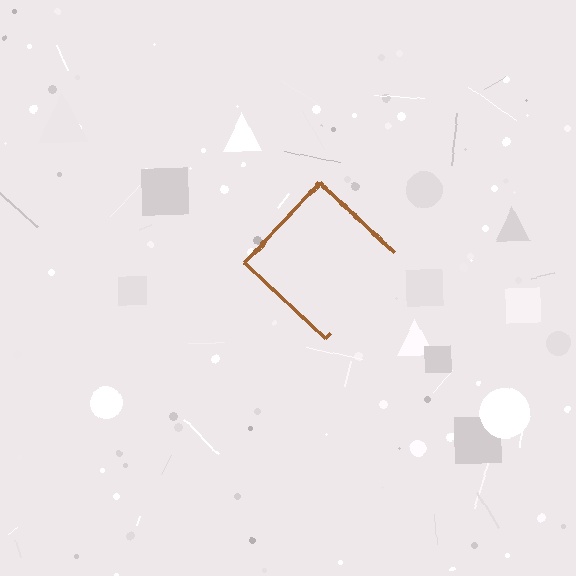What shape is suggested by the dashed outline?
The dashed outline suggests a diamond.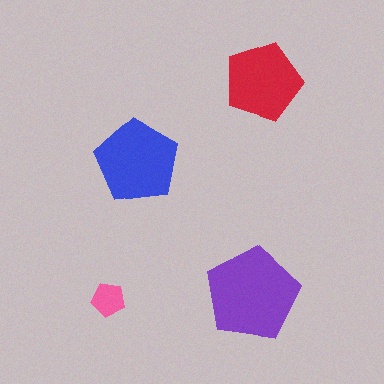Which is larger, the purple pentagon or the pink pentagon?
The purple one.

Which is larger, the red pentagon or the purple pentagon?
The purple one.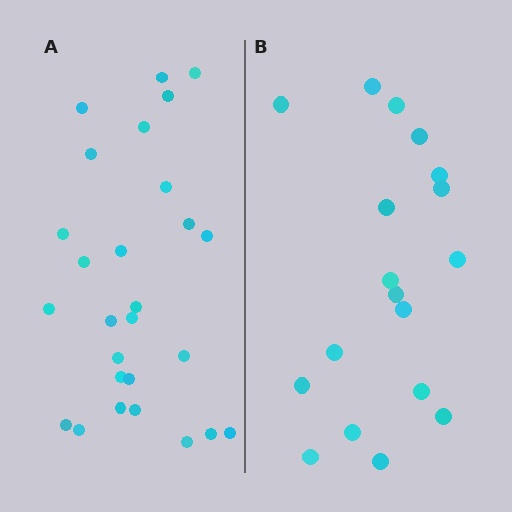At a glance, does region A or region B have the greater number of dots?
Region A (the left region) has more dots.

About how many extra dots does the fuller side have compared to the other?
Region A has roughly 8 or so more dots than region B.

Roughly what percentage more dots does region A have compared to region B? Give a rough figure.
About 50% more.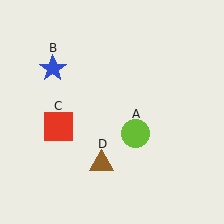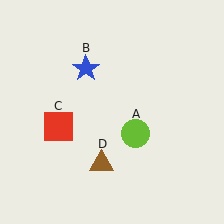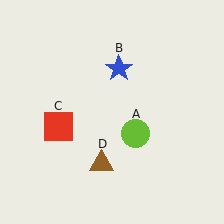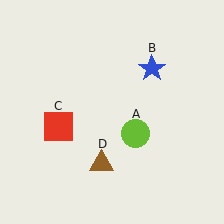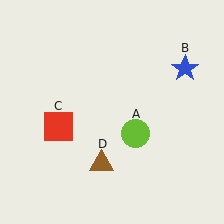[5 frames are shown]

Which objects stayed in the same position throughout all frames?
Lime circle (object A) and red square (object C) and brown triangle (object D) remained stationary.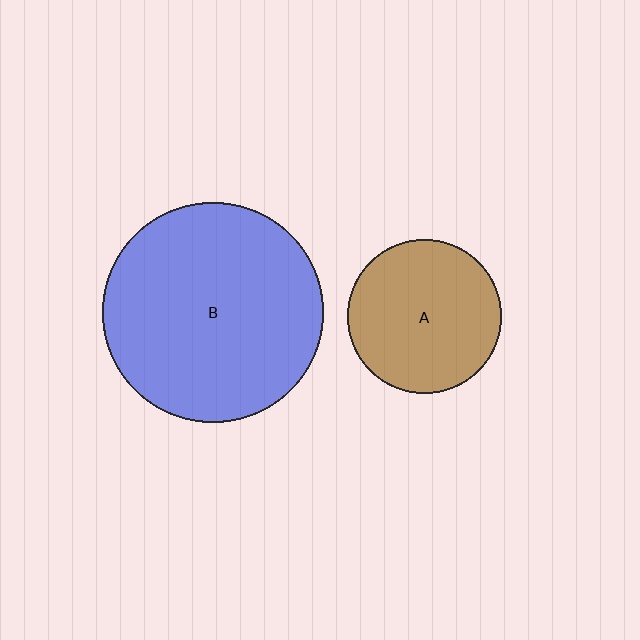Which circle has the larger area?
Circle B (blue).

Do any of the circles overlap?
No, none of the circles overlap.